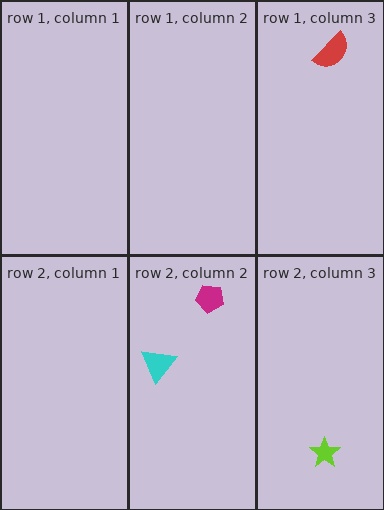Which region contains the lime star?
The row 2, column 3 region.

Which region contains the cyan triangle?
The row 2, column 2 region.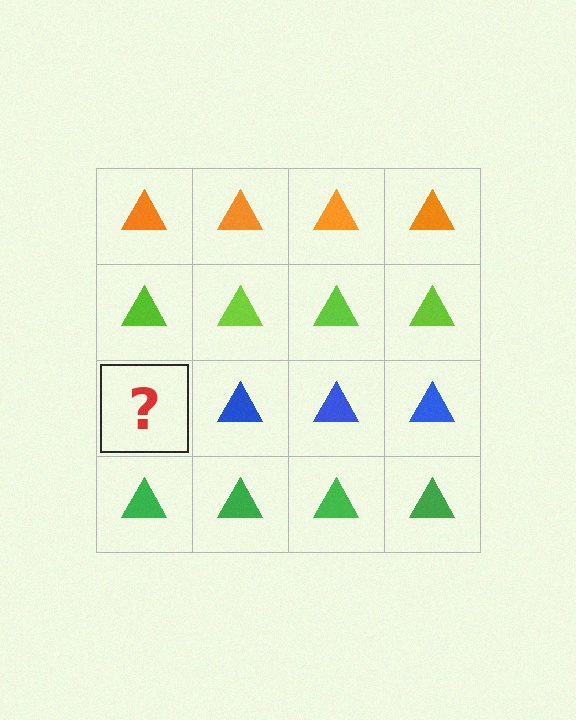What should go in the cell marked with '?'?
The missing cell should contain a blue triangle.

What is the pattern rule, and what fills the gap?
The rule is that each row has a consistent color. The gap should be filled with a blue triangle.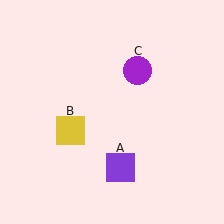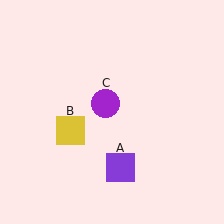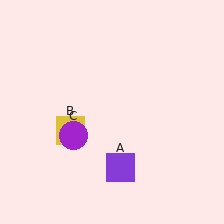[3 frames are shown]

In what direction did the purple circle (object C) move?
The purple circle (object C) moved down and to the left.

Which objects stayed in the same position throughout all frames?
Purple square (object A) and yellow square (object B) remained stationary.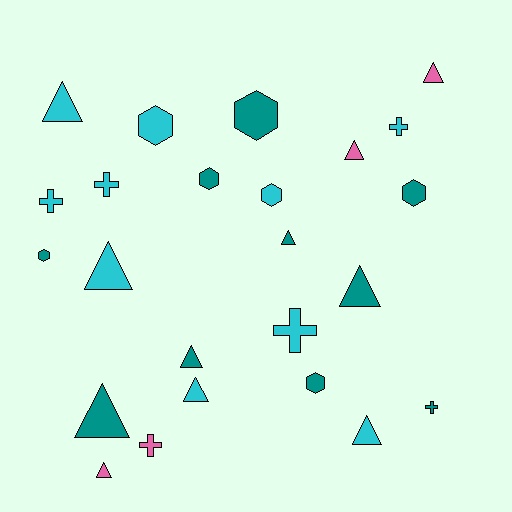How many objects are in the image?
There are 24 objects.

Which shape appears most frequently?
Triangle, with 11 objects.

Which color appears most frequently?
Teal, with 10 objects.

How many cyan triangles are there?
There are 4 cyan triangles.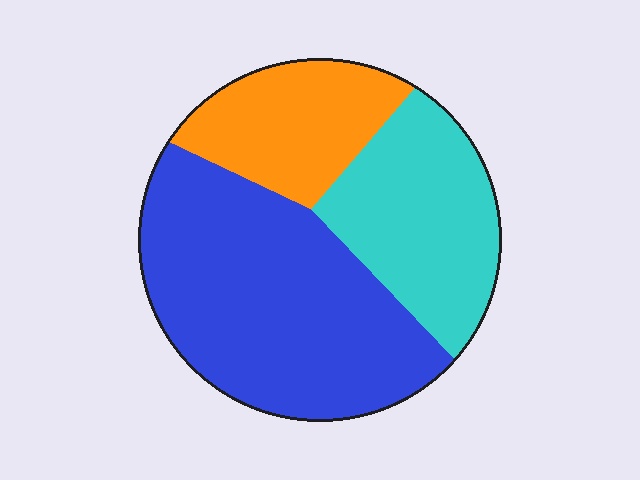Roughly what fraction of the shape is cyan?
Cyan takes up about one quarter (1/4) of the shape.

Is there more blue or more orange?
Blue.